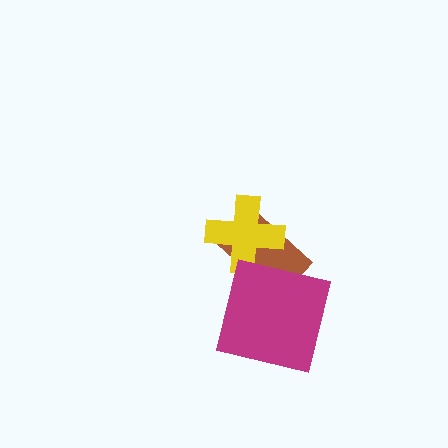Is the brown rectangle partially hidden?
Yes, it is partially covered by another shape.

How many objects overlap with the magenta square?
1 object overlaps with the magenta square.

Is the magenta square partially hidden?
No, no other shape covers it.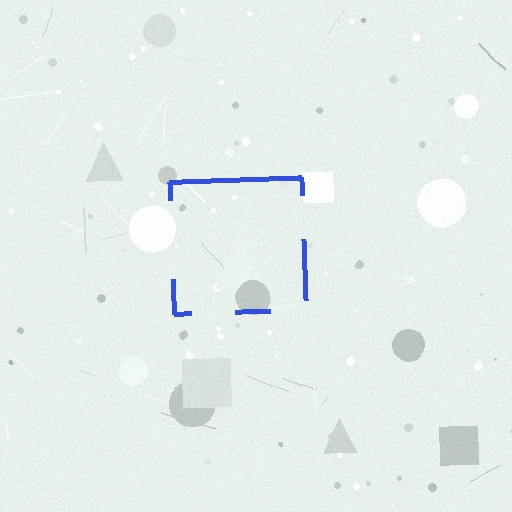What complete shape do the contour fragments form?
The contour fragments form a square.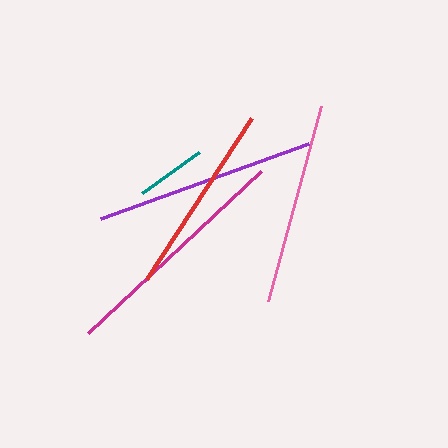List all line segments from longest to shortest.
From longest to shortest: magenta, purple, pink, red, teal.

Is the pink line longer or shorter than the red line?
The pink line is longer than the red line.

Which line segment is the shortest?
The teal line is the shortest at approximately 70 pixels.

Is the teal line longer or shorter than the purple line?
The purple line is longer than the teal line.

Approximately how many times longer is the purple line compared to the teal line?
The purple line is approximately 3.2 times the length of the teal line.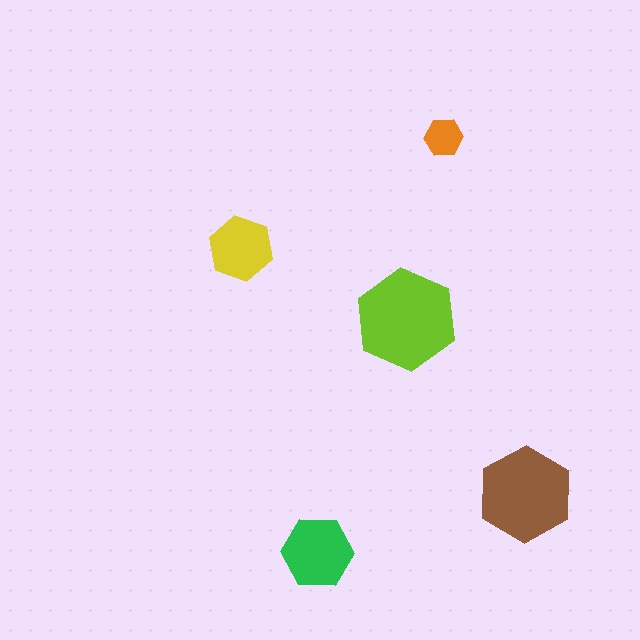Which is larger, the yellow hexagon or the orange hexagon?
The yellow one.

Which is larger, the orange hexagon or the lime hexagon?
The lime one.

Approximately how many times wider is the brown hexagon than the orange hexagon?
About 2.5 times wider.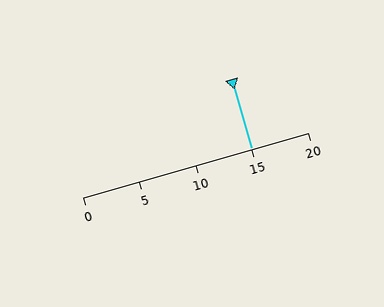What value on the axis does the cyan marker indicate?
The marker indicates approximately 15.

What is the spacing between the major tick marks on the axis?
The major ticks are spaced 5 apart.